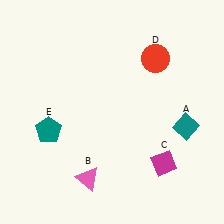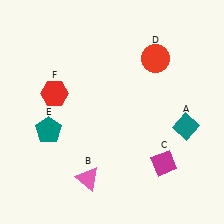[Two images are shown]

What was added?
A red hexagon (F) was added in Image 2.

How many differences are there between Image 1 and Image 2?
There is 1 difference between the two images.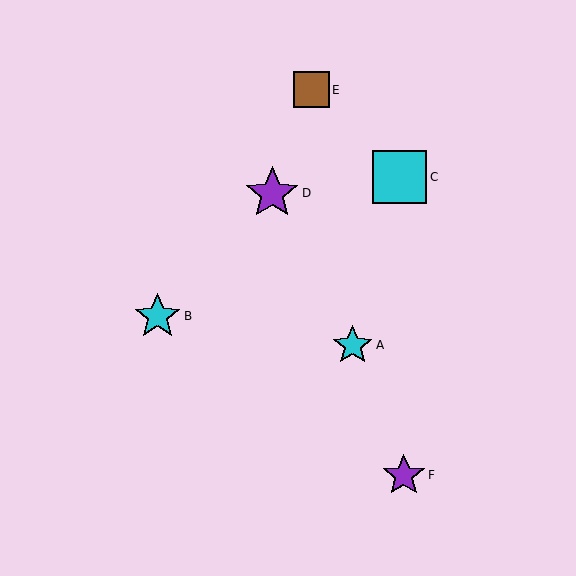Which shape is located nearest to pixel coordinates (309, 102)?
The brown square (labeled E) at (312, 90) is nearest to that location.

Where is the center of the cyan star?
The center of the cyan star is at (158, 316).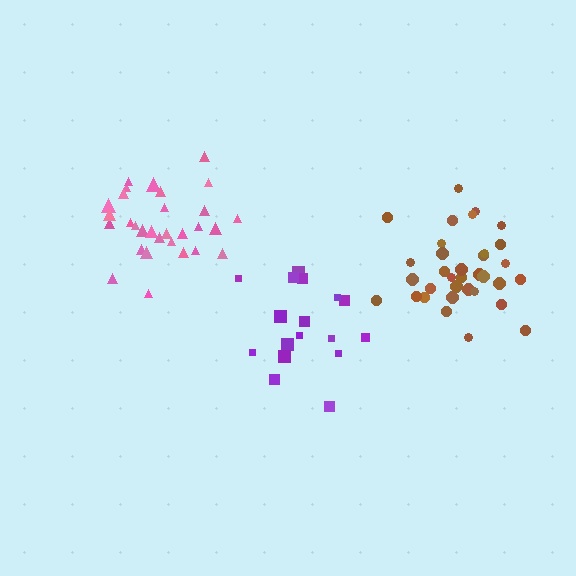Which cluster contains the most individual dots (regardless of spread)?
Brown (34).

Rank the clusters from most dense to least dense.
brown, pink, purple.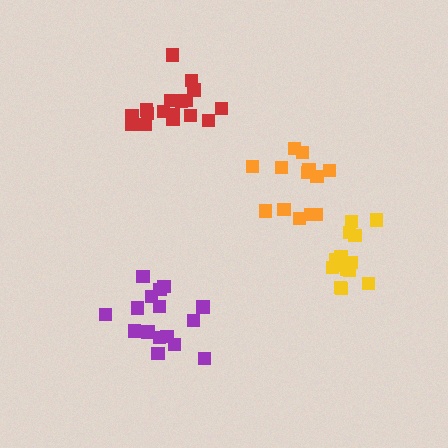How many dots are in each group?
Group 1: 18 dots, Group 2: 13 dots, Group 3: 16 dots, Group 4: 15 dots (62 total).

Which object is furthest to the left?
The purple cluster is leftmost.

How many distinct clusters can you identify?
There are 4 distinct clusters.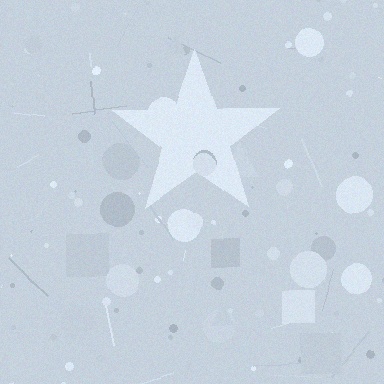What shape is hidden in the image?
A star is hidden in the image.